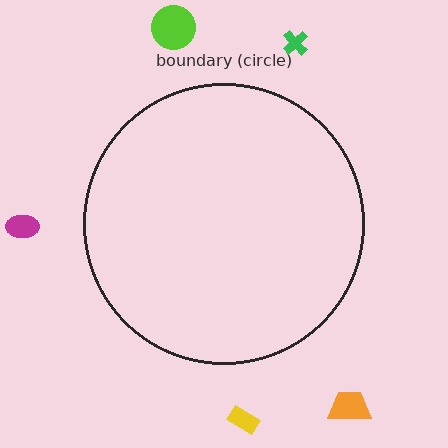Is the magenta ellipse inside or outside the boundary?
Outside.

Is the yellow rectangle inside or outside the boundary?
Outside.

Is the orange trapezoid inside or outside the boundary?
Outside.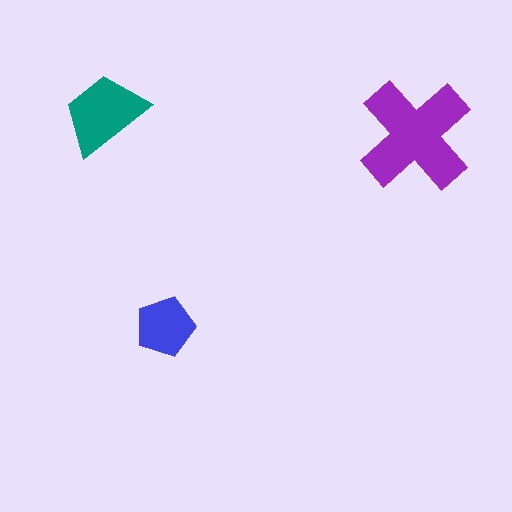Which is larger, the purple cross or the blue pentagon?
The purple cross.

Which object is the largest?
The purple cross.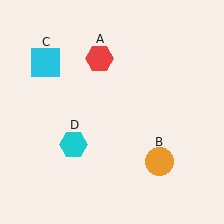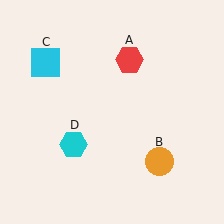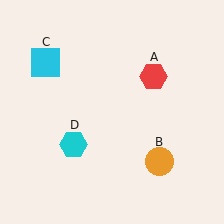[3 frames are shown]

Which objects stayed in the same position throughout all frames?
Orange circle (object B) and cyan square (object C) and cyan hexagon (object D) remained stationary.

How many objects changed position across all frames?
1 object changed position: red hexagon (object A).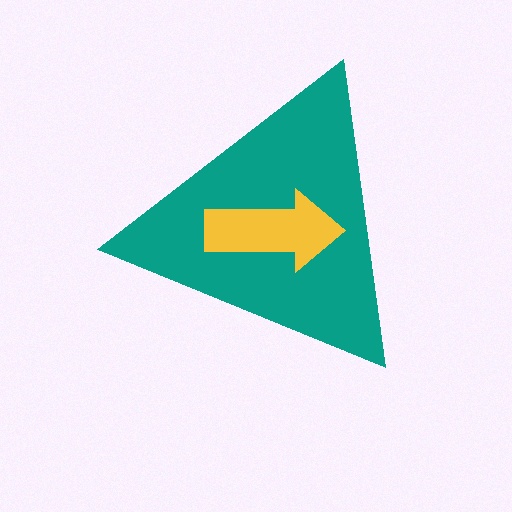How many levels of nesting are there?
2.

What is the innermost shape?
The yellow arrow.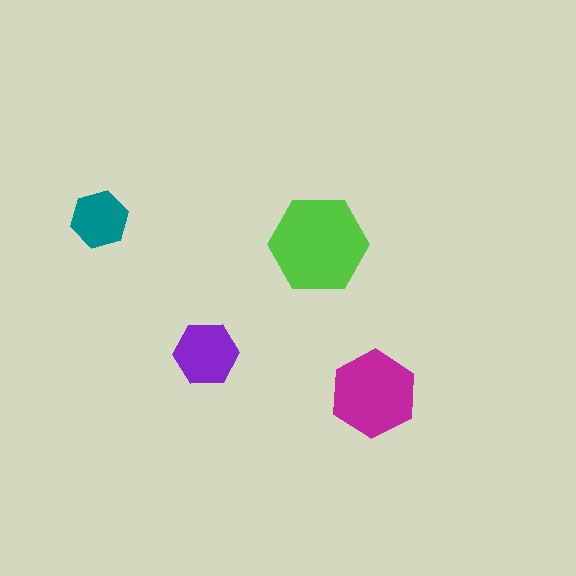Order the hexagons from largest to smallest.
the lime one, the magenta one, the purple one, the teal one.